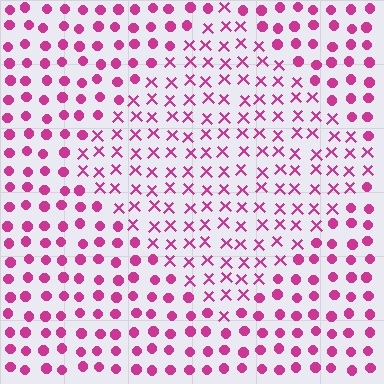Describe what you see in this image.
The image is filled with small magenta elements arranged in a uniform grid. A diamond-shaped region contains X marks, while the surrounding area contains circles. The boundary is defined purely by the change in element shape.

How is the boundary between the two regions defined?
The boundary is defined by a change in element shape: X marks inside vs. circles outside. All elements share the same color and spacing.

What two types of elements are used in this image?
The image uses X marks inside the diamond region and circles outside it.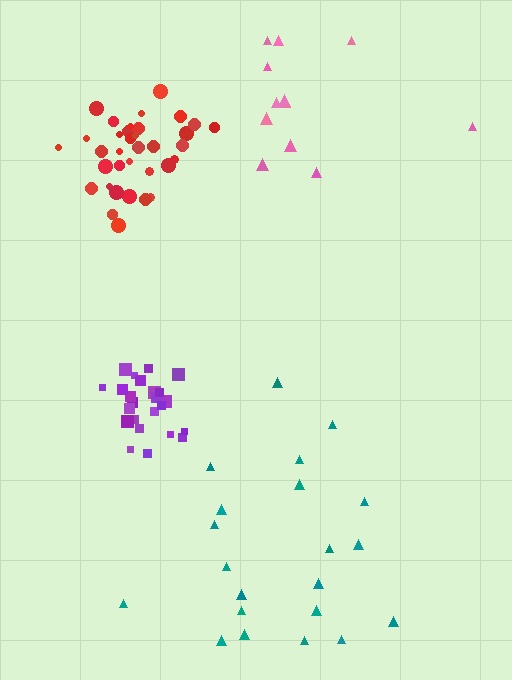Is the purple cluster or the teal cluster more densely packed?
Purple.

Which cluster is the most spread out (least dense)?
Pink.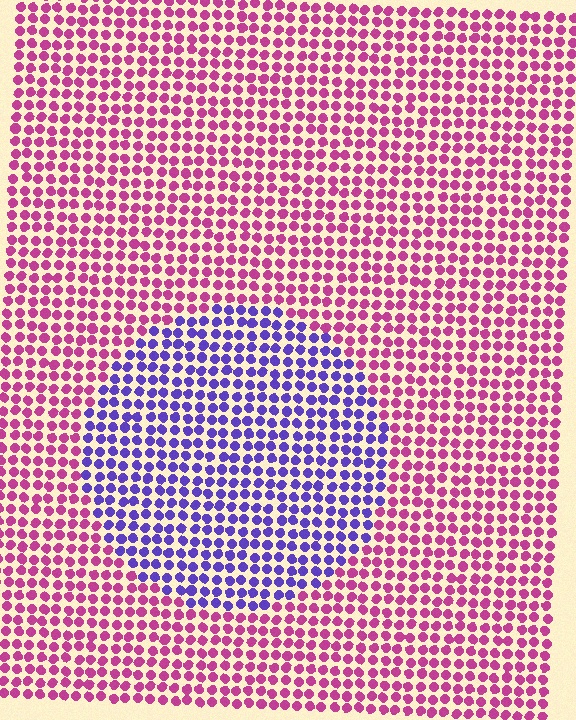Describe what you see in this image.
The image is filled with small magenta elements in a uniform arrangement. A circle-shaped region is visible where the elements are tinted to a slightly different hue, forming a subtle color boundary.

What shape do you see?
I see a circle.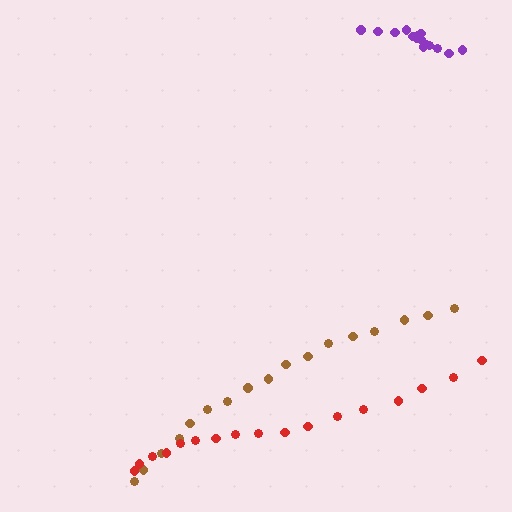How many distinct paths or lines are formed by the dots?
There are 3 distinct paths.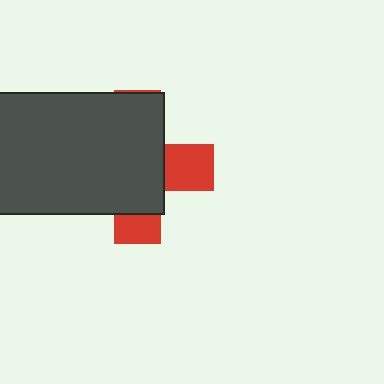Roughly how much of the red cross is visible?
A small part of it is visible (roughly 30%).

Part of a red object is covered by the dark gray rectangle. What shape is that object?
It is a cross.